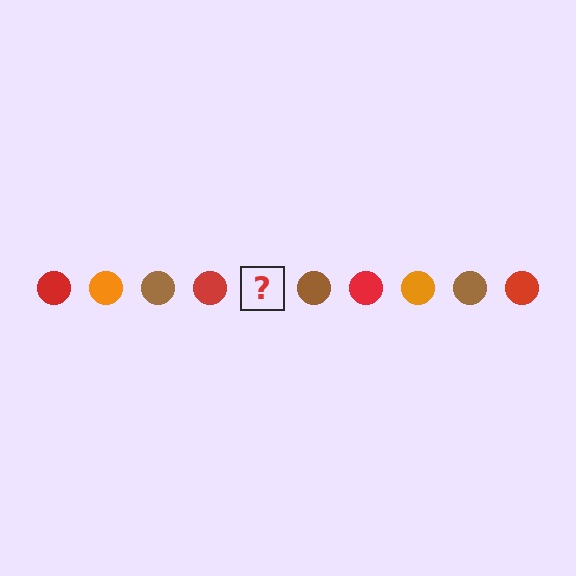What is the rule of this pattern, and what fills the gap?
The rule is that the pattern cycles through red, orange, brown circles. The gap should be filled with an orange circle.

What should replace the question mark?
The question mark should be replaced with an orange circle.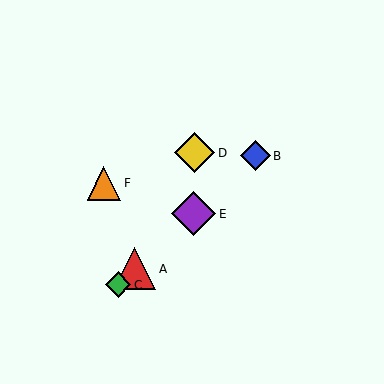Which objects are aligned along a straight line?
Objects A, B, C, E are aligned along a straight line.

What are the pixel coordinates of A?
Object A is at (135, 269).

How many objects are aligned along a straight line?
4 objects (A, B, C, E) are aligned along a straight line.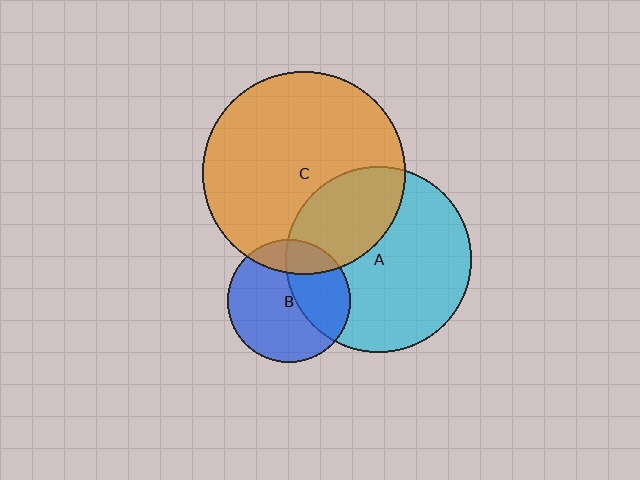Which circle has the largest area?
Circle C (orange).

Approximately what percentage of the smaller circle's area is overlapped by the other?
Approximately 20%.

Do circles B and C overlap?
Yes.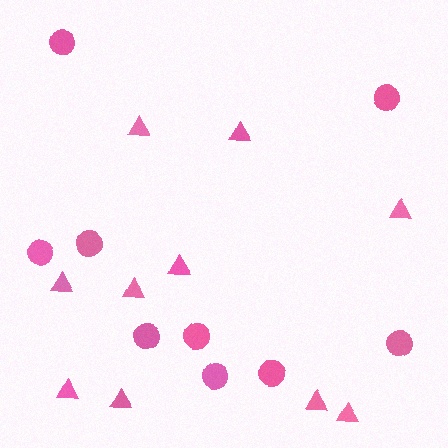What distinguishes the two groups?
There are 2 groups: one group of triangles (10) and one group of circles (9).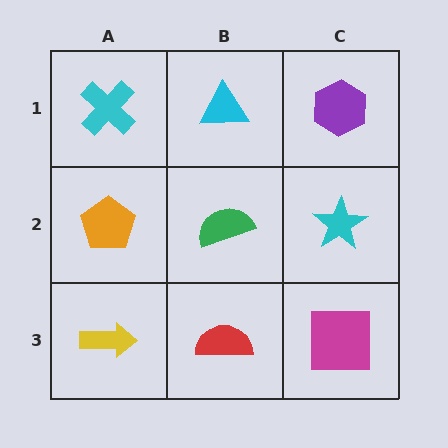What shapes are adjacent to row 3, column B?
A green semicircle (row 2, column B), a yellow arrow (row 3, column A), a magenta square (row 3, column C).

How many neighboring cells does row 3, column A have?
2.